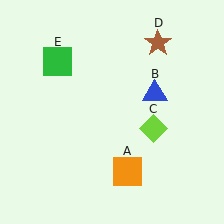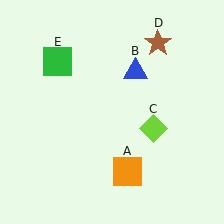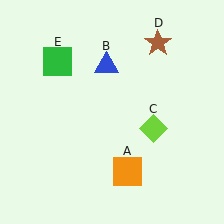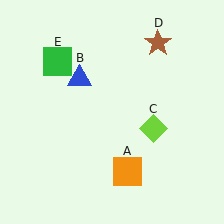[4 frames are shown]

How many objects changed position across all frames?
1 object changed position: blue triangle (object B).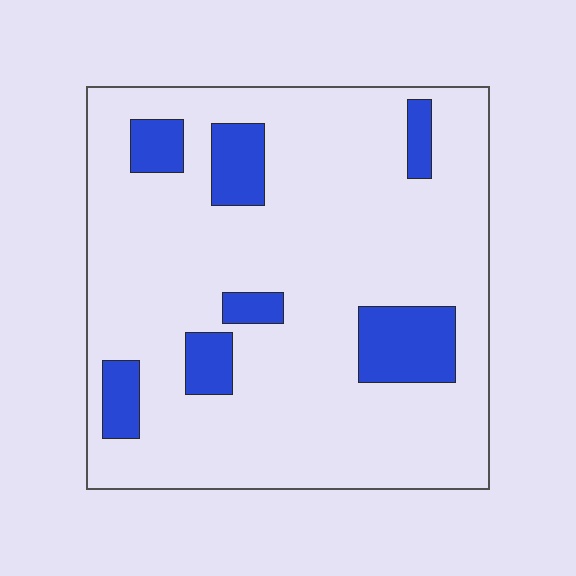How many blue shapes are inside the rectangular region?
7.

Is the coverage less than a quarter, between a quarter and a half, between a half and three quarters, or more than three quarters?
Less than a quarter.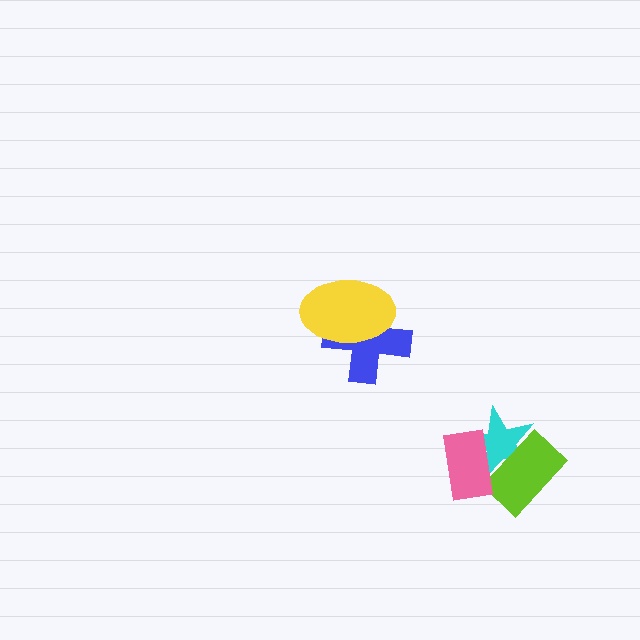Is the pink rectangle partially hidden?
No, no other shape covers it.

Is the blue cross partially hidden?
Yes, it is partially covered by another shape.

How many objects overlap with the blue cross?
1 object overlaps with the blue cross.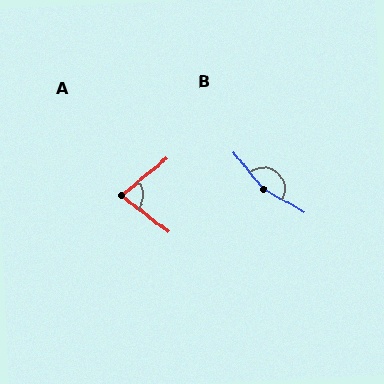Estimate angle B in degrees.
Approximately 157 degrees.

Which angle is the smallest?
A, at approximately 77 degrees.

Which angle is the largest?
B, at approximately 157 degrees.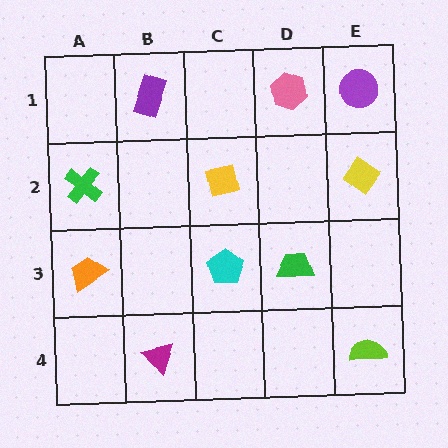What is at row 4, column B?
A magenta triangle.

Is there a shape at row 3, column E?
No, that cell is empty.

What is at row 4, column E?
A lime semicircle.